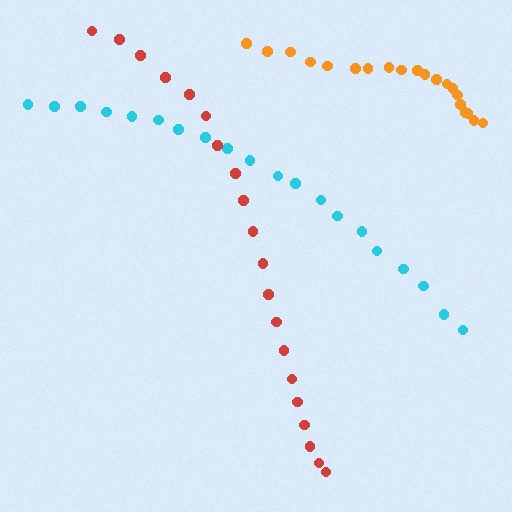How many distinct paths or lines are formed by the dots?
There are 3 distinct paths.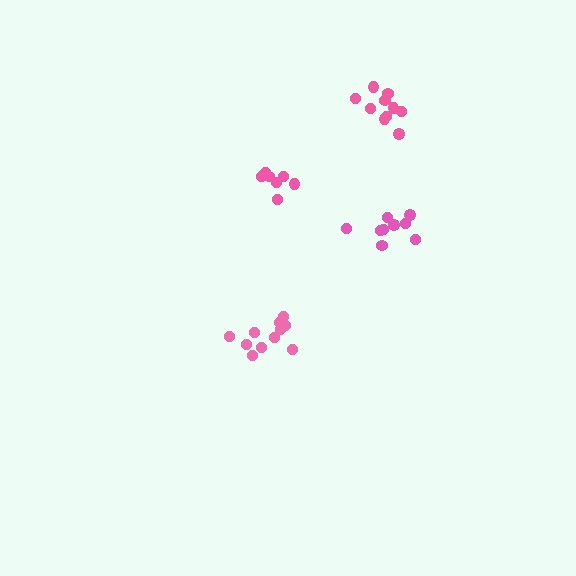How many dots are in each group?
Group 1: 10 dots, Group 2: 11 dots, Group 3: 7 dots, Group 4: 9 dots (37 total).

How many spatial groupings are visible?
There are 4 spatial groupings.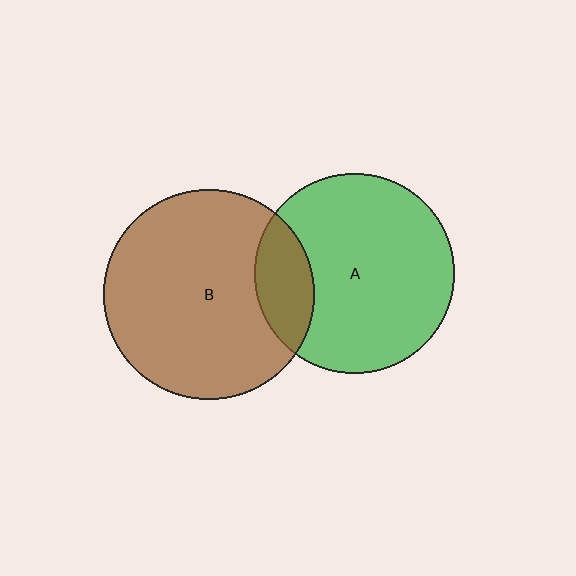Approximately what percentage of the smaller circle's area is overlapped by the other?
Approximately 20%.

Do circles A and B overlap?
Yes.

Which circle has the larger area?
Circle B (brown).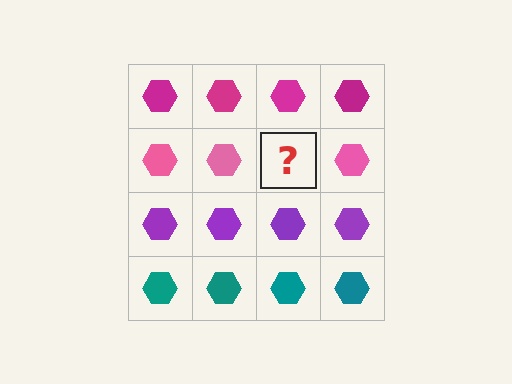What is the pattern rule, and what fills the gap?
The rule is that each row has a consistent color. The gap should be filled with a pink hexagon.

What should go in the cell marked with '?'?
The missing cell should contain a pink hexagon.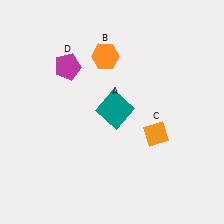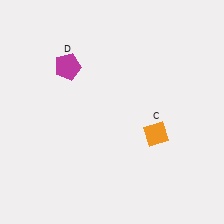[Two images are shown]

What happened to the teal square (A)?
The teal square (A) was removed in Image 2. It was in the top-right area of Image 1.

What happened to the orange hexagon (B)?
The orange hexagon (B) was removed in Image 2. It was in the top-left area of Image 1.